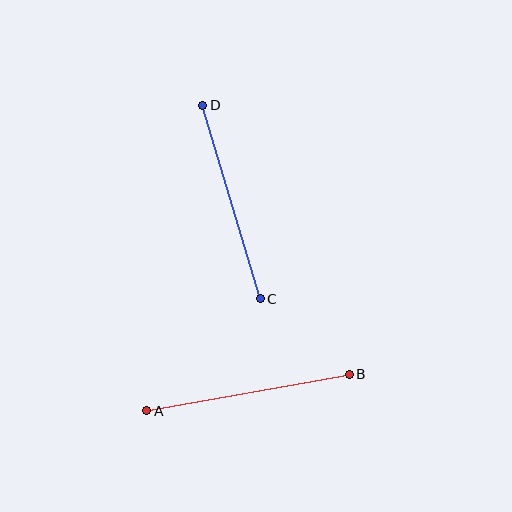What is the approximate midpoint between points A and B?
The midpoint is at approximately (248, 393) pixels.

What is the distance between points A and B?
The distance is approximately 206 pixels.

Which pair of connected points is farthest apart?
Points A and B are farthest apart.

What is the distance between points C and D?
The distance is approximately 202 pixels.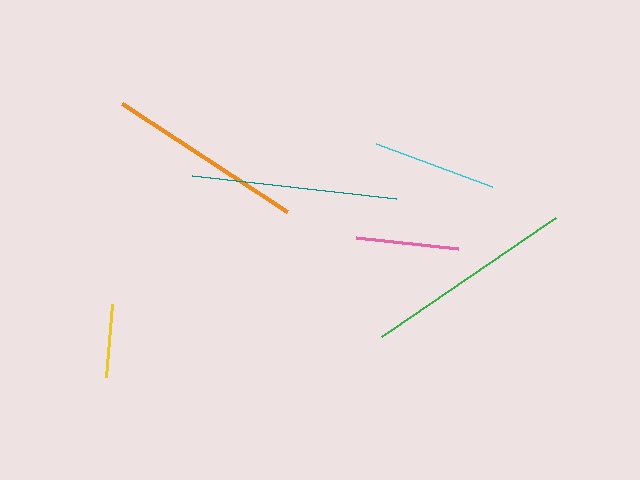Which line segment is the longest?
The green line is the longest at approximately 211 pixels.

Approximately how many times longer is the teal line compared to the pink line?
The teal line is approximately 2.0 times the length of the pink line.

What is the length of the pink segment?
The pink segment is approximately 102 pixels long.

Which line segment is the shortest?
The yellow line is the shortest at approximately 73 pixels.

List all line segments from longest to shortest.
From longest to shortest: green, teal, orange, cyan, pink, yellow.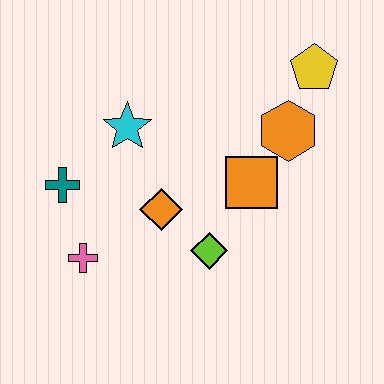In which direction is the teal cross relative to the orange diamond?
The teal cross is to the left of the orange diamond.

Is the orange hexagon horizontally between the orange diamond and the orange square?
No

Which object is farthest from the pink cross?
The yellow pentagon is farthest from the pink cross.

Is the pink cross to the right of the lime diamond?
No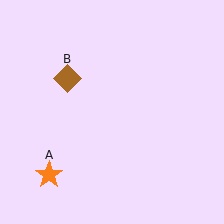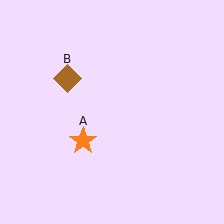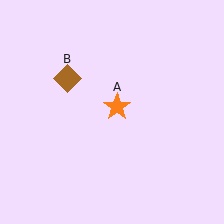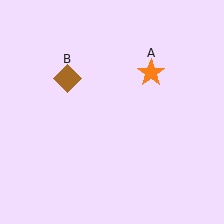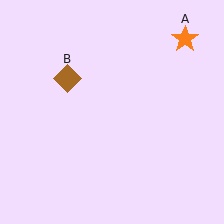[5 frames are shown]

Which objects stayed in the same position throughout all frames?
Brown diamond (object B) remained stationary.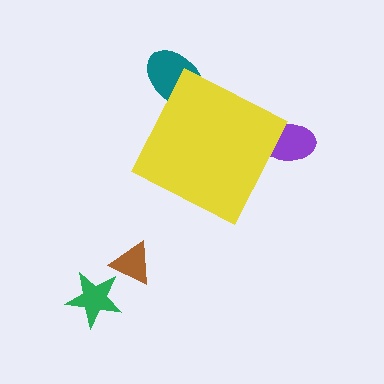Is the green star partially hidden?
No, the green star is fully visible.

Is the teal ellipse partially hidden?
Yes, the teal ellipse is partially hidden behind the yellow diamond.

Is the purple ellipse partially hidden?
Yes, the purple ellipse is partially hidden behind the yellow diamond.